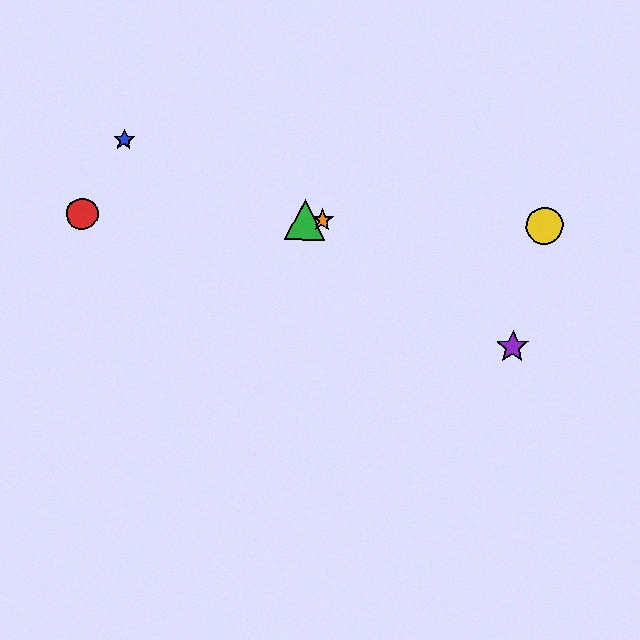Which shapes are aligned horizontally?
The red circle, the green triangle, the yellow circle, the orange star are aligned horizontally.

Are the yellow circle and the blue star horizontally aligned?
No, the yellow circle is at y≈226 and the blue star is at y≈140.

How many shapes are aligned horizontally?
4 shapes (the red circle, the green triangle, the yellow circle, the orange star) are aligned horizontally.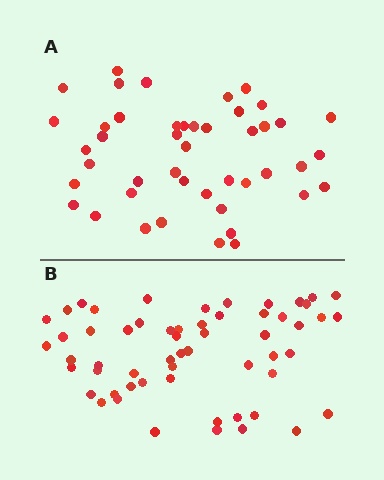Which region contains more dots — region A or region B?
Region B (the bottom region) has more dots.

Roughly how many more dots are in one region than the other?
Region B has roughly 12 or so more dots than region A.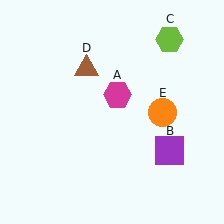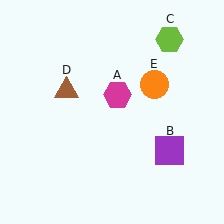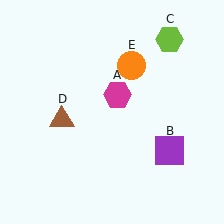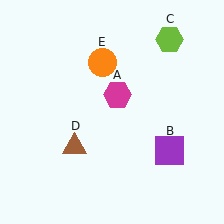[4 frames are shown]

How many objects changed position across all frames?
2 objects changed position: brown triangle (object D), orange circle (object E).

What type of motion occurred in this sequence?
The brown triangle (object D), orange circle (object E) rotated counterclockwise around the center of the scene.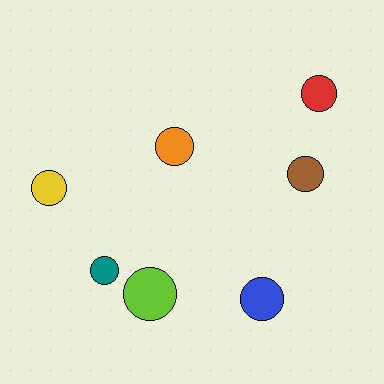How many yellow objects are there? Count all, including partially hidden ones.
There is 1 yellow object.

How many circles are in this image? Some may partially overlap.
There are 7 circles.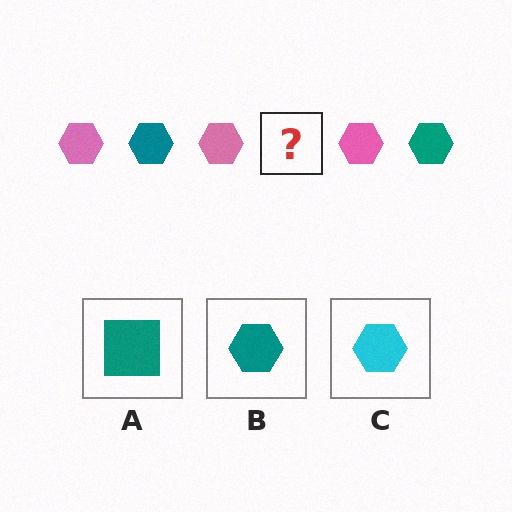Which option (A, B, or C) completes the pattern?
B.